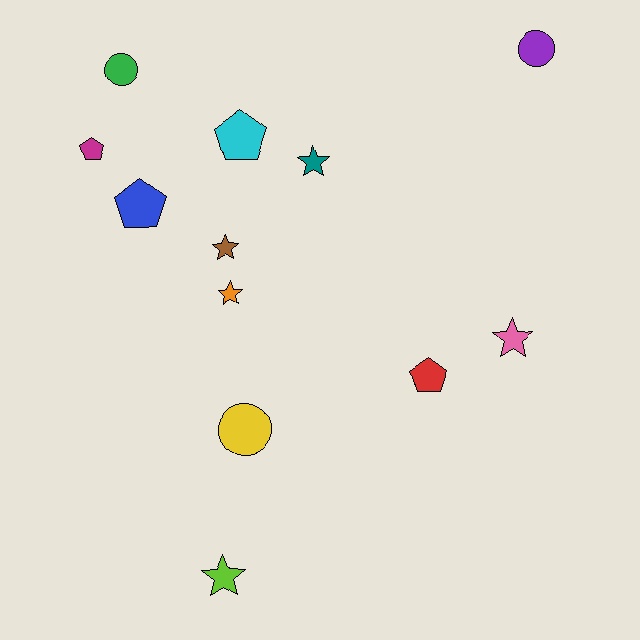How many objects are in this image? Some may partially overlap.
There are 12 objects.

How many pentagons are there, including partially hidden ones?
There are 4 pentagons.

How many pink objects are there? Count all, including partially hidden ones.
There is 1 pink object.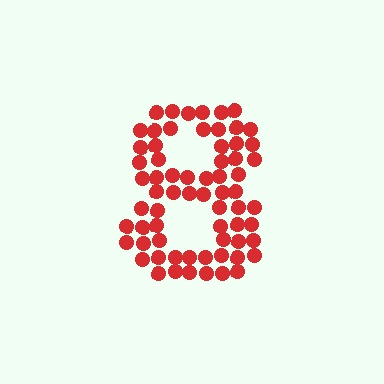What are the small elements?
The small elements are circles.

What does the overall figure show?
The overall figure shows the digit 8.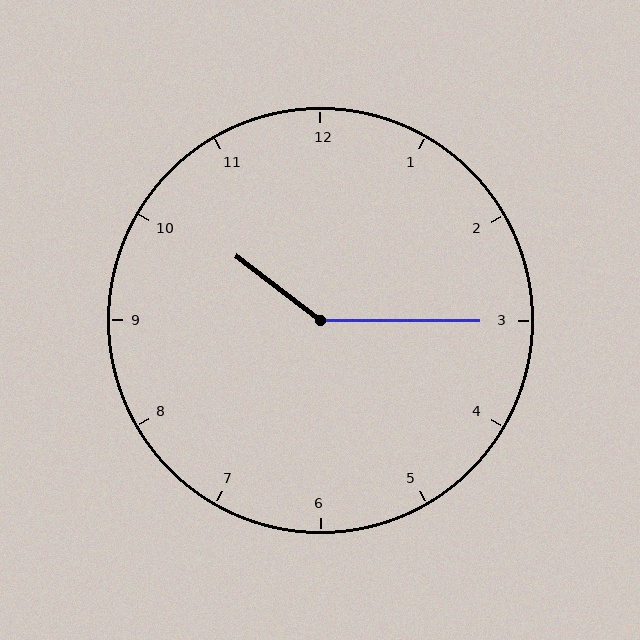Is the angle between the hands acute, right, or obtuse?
It is obtuse.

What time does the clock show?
10:15.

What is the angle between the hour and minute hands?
Approximately 142 degrees.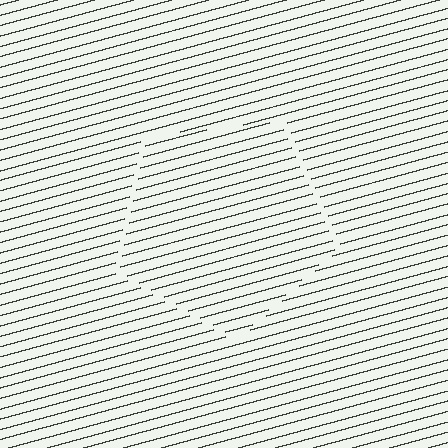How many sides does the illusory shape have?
5 sides — the line-ends trace a pentagon.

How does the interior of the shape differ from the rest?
The interior of the shape contains the same grating, shifted by half a period — the contour is defined by the phase discontinuity where line-ends from the inner and outer gratings abut.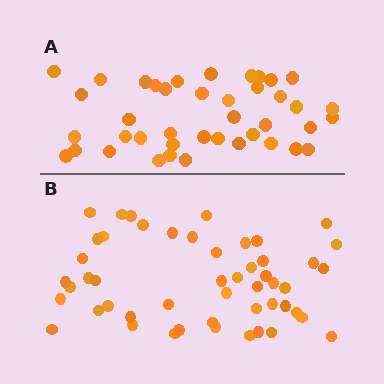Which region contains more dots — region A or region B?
Region B (the bottom region) has more dots.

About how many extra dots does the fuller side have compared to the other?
Region B has roughly 8 or so more dots than region A.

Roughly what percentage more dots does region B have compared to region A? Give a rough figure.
About 20% more.